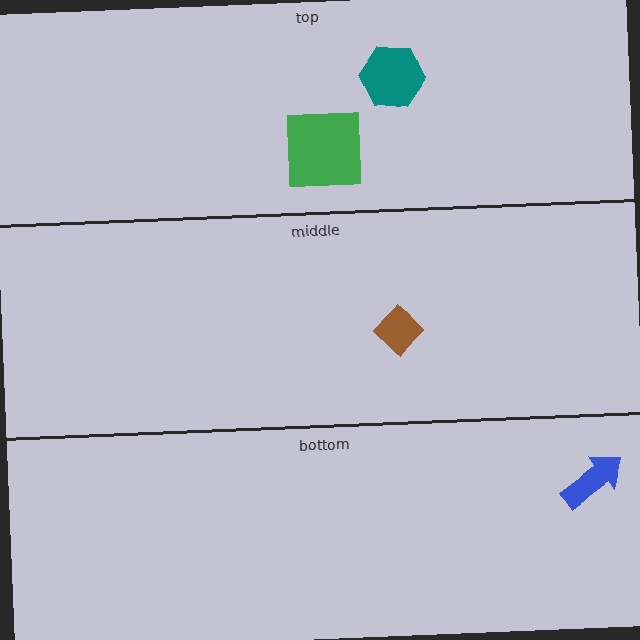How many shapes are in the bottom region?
1.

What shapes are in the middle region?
The brown diamond.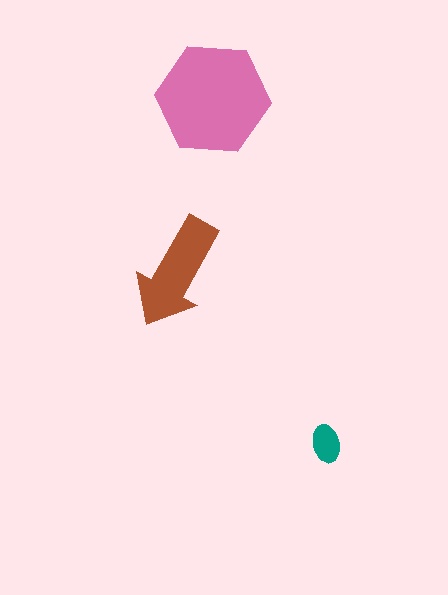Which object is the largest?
The pink hexagon.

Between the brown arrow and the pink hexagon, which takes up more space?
The pink hexagon.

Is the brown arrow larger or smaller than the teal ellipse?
Larger.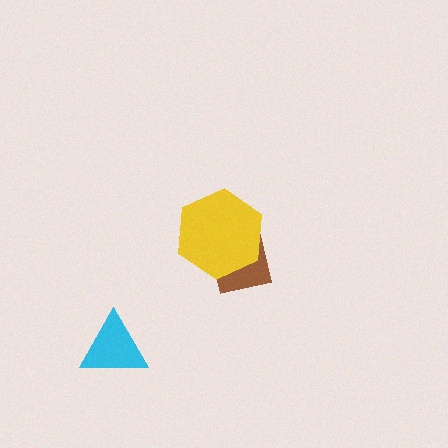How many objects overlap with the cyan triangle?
0 objects overlap with the cyan triangle.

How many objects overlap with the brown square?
1 object overlaps with the brown square.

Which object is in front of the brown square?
The yellow hexagon is in front of the brown square.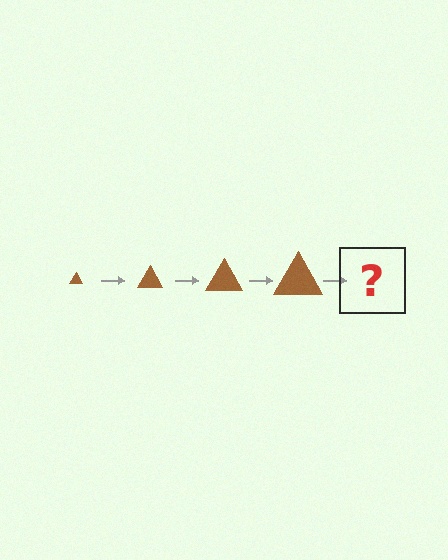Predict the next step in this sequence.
The next step is a brown triangle, larger than the previous one.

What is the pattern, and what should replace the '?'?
The pattern is that the triangle gets progressively larger each step. The '?' should be a brown triangle, larger than the previous one.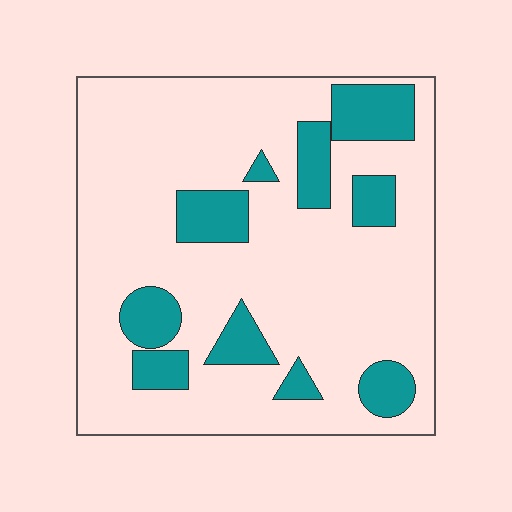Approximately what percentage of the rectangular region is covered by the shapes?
Approximately 20%.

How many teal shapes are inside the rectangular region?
10.